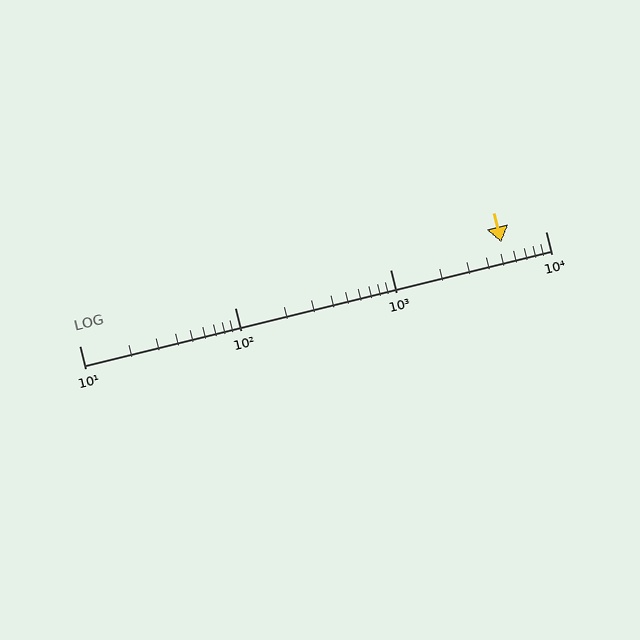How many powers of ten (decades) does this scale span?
The scale spans 3 decades, from 10 to 10000.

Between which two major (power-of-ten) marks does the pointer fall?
The pointer is between 1000 and 10000.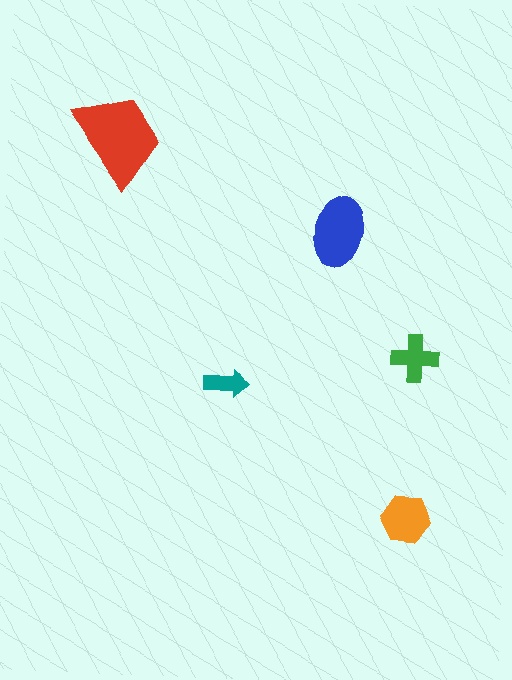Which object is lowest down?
The orange hexagon is bottommost.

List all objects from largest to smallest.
The red trapezoid, the blue ellipse, the orange hexagon, the green cross, the teal arrow.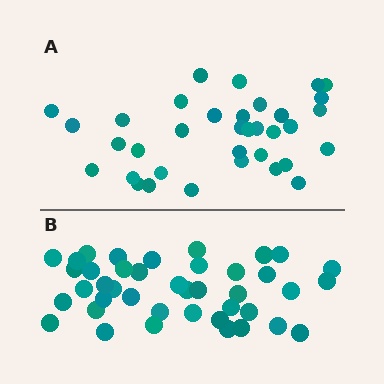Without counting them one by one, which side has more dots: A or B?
Region B (the bottom region) has more dots.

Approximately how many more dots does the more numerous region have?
Region B has about 6 more dots than region A.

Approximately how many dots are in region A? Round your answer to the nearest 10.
About 40 dots. (The exact count is 35, which rounds to 40.)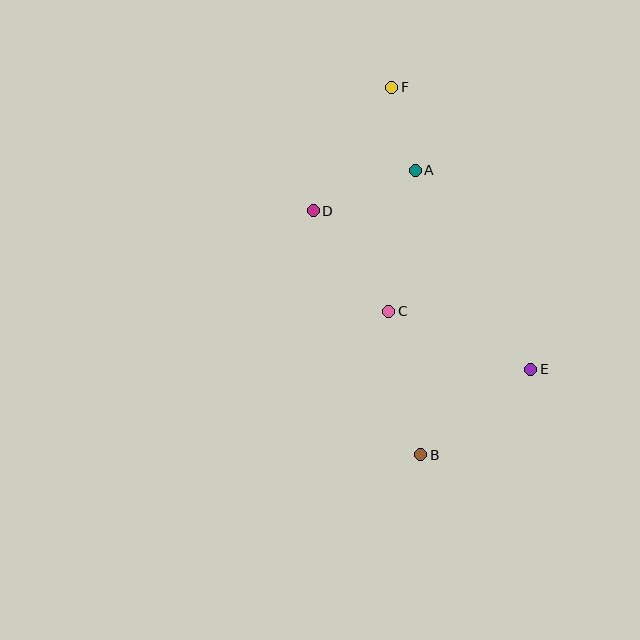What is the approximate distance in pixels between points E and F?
The distance between E and F is approximately 314 pixels.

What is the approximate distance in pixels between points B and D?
The distance between B and D is approximately 267 pixels.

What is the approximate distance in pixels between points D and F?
The distance between D and F is approximately 146 pixels.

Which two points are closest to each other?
Points A and F are closest to each other.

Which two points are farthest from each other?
Points B and F are farthest from each other.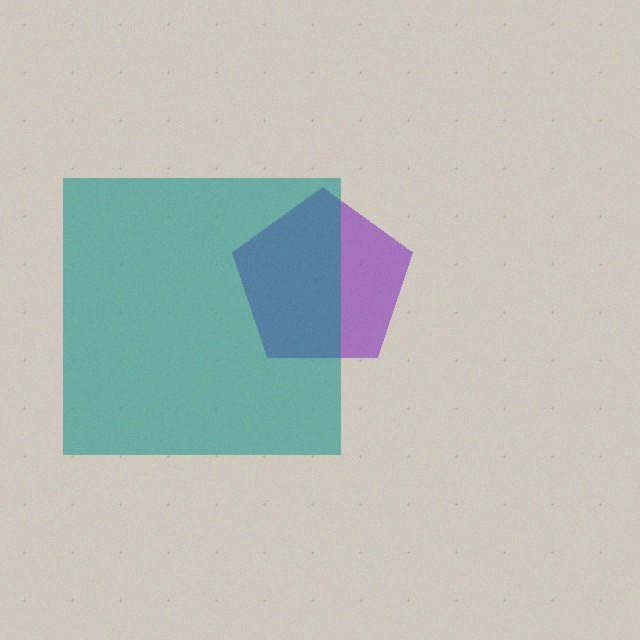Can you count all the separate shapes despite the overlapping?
Yes, there are 2 separate shapes.